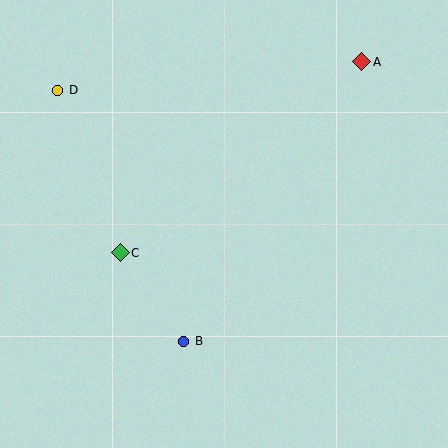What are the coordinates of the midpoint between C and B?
The midpoint between C and B is at (152, 297).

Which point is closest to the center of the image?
Point C at (120, 253) is closest to the center.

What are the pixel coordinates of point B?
Point B is at (184, 341).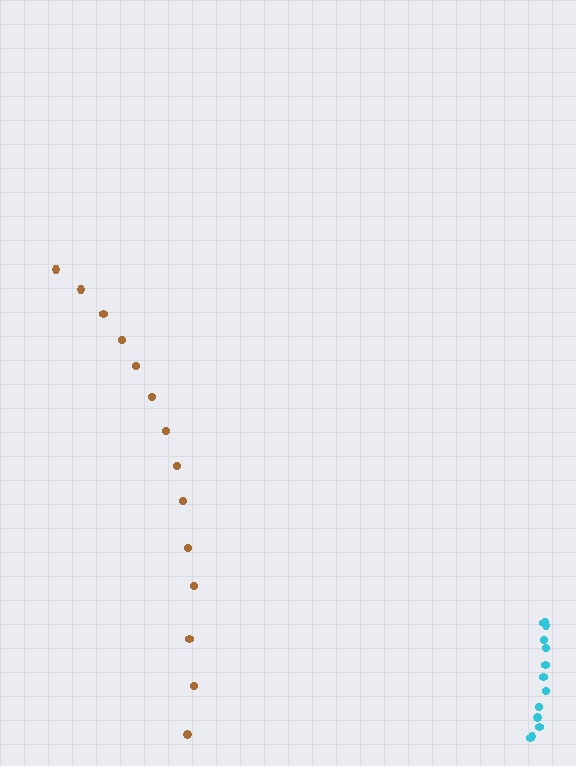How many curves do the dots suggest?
There are 2 distinct paths.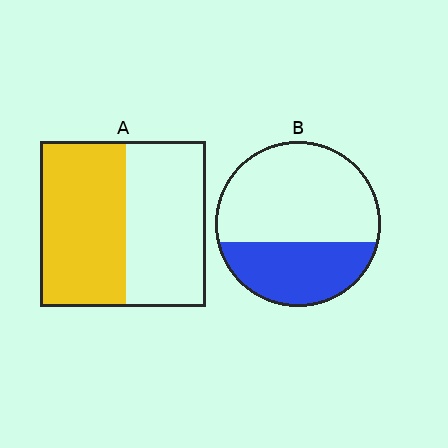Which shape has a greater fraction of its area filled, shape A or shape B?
Shape A.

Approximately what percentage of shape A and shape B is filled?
A is approximately 50% and B is approximately 35%.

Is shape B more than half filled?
No.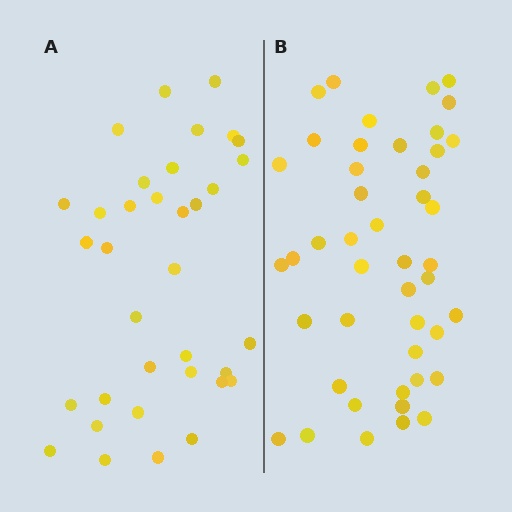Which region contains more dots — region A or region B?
Region B (the right region) has more dots.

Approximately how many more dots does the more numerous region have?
Region B has roughly 10 or so more dots than region A.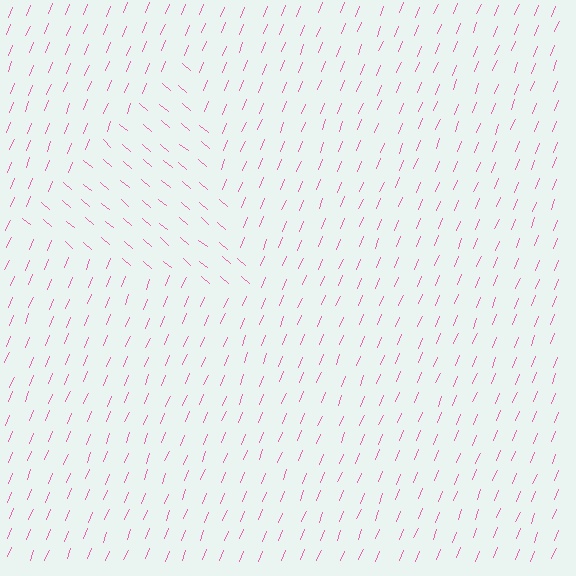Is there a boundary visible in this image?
Yes, there is a texture boundary formed by a change in line orientation.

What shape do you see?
I see a triangle.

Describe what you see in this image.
The image is filled with small pink line segments. A triangle region in the image has lines oriented differently from the surrounding lines, creating a visible texture boundary.